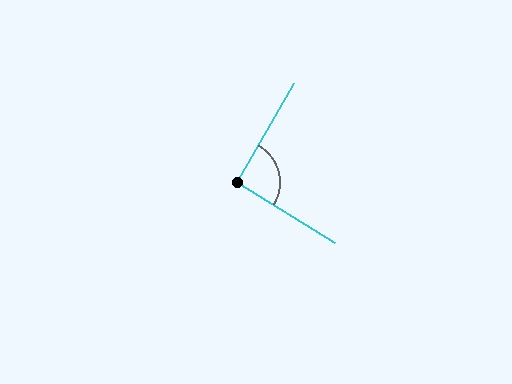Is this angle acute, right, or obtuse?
It is approximately a right angle.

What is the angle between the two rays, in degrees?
Approximately 92 degrees.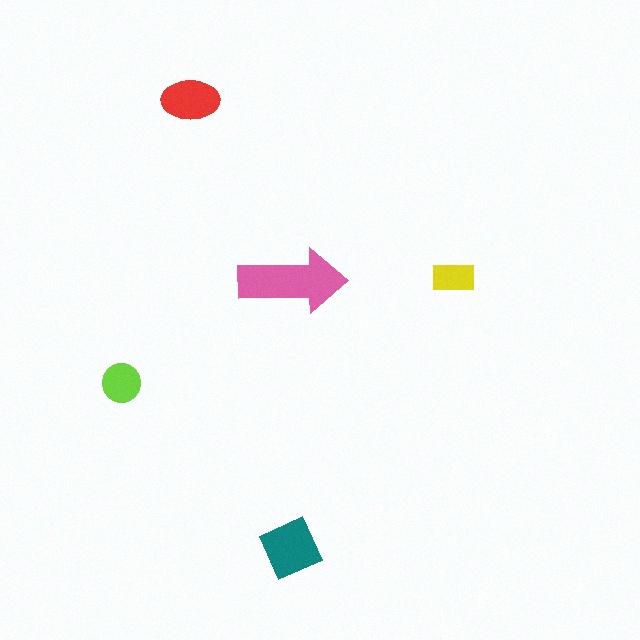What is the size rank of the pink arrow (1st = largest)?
1st.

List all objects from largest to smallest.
The pink arrow, the teal diamond, the red ellipse, the lime circle, the yellow rectangle.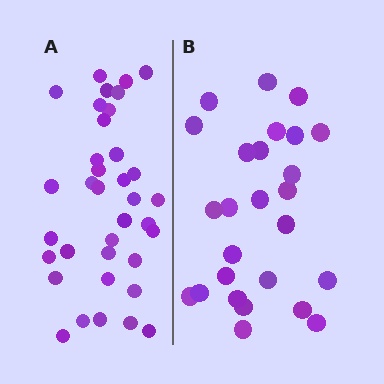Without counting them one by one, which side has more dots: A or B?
Region A (the left region) has more dots.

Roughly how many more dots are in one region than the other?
Region A has roughly 10 or so more dots than region B.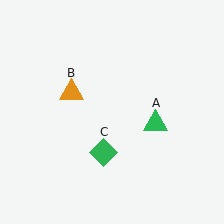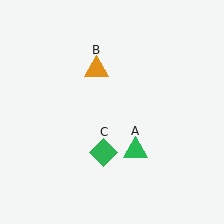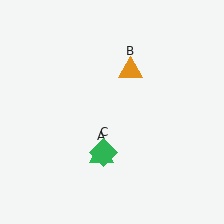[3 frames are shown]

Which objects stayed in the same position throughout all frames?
Green diamond (object C) remained stationary.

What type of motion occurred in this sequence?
The green triangle (object A), orange triangle (object B) rotated clockwise around the center of the scene.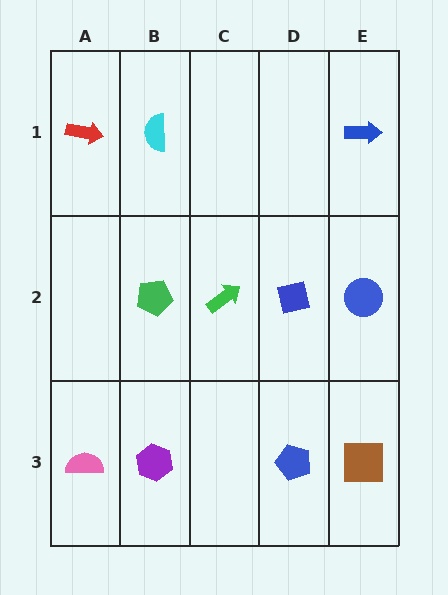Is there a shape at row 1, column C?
No, that cell is empty.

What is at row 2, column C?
A green arrow.